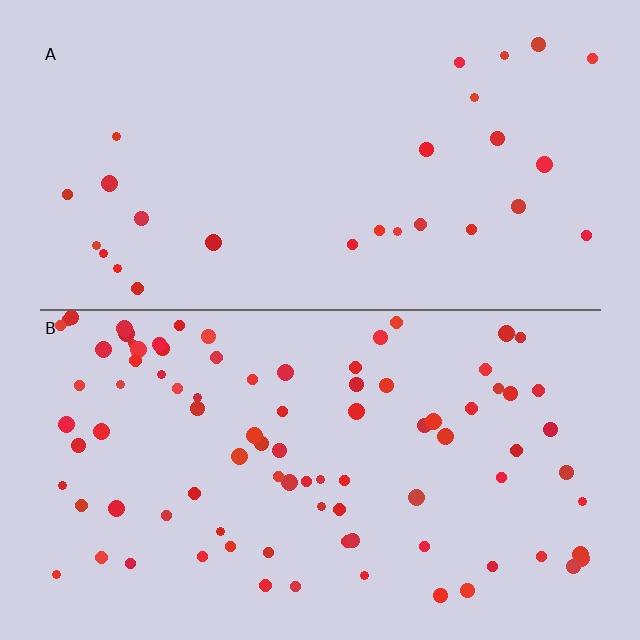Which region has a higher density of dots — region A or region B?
B (the bottom).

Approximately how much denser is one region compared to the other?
Approximately 3.3× — region B over region A.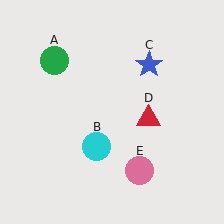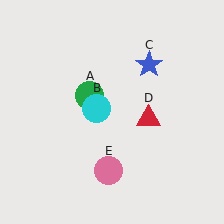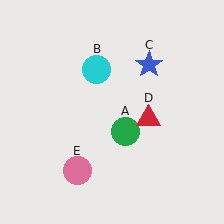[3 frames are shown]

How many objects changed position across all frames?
3 objects changed position: green circle (object A), cyan circle (object B), pink circle (object E).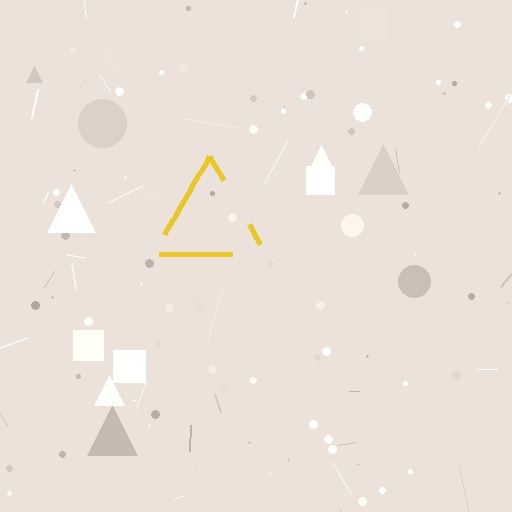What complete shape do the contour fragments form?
The contour fragments form a triangle.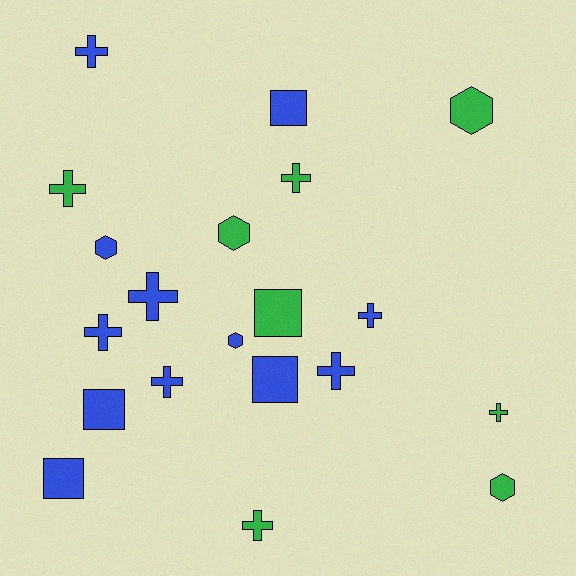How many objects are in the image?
There are 20 objects.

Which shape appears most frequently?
Cross, with 10 objects.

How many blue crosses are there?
There are 6 blue crosses.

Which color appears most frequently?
Blue, with 12 objects.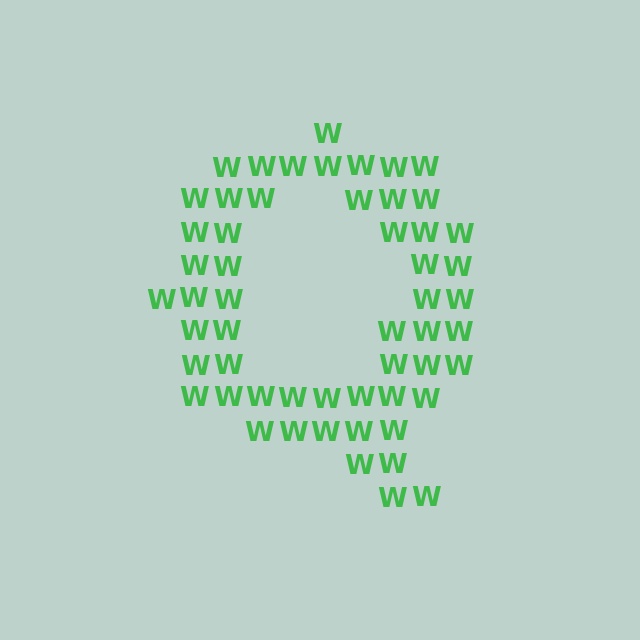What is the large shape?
The large shape is the letter Q.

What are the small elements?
The small elements are letter W's.